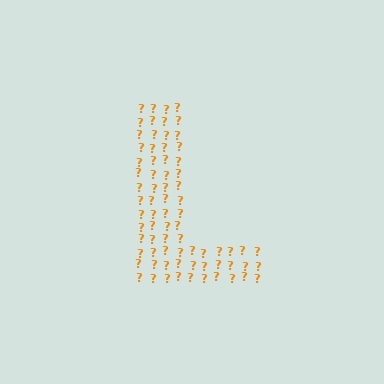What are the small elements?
The small elements are question marks.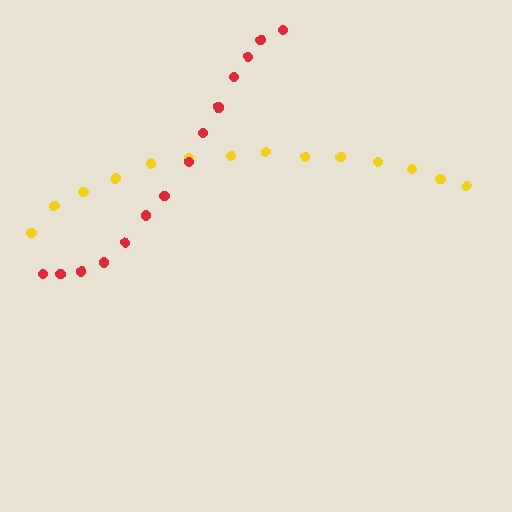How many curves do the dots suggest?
There are 2 distinct paths.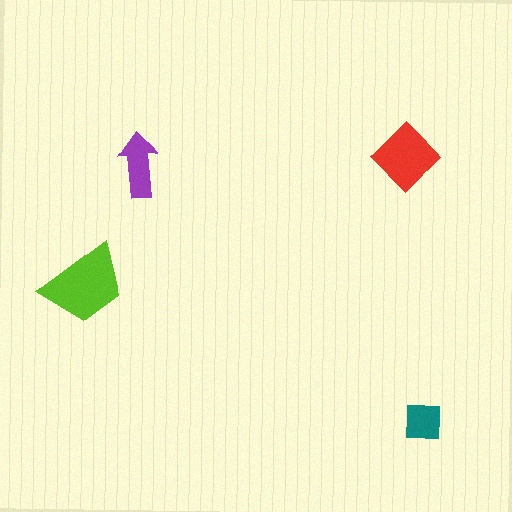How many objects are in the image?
There are 4 objects in the image.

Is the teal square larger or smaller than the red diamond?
Smaller.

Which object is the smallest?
The teal square.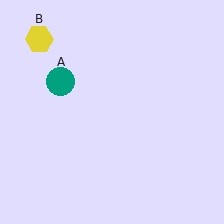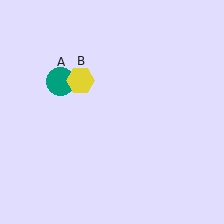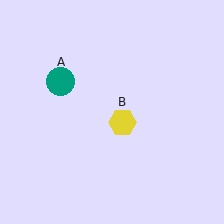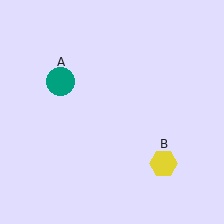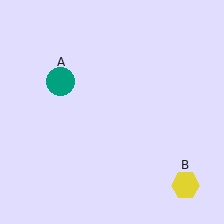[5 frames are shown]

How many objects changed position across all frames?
1 object changed position: yellow hexagon (object B).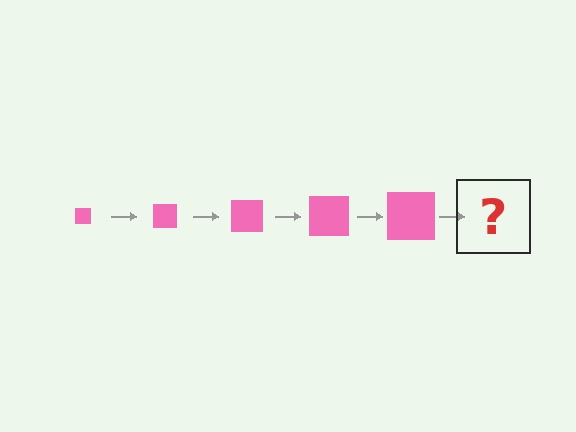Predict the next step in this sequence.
The next step is a pink square, larger than the previous one.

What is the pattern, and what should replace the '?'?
The pattern is that the square gets progressively larger each step. The '?' should be a pink square, larger than the previous one.